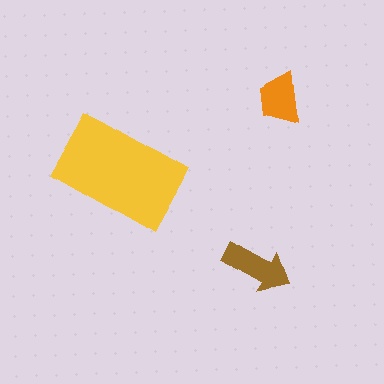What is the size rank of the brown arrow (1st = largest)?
2nd.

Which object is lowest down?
The brown arrow is bottommost.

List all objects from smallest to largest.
The orange trapezoid, the brown arrow, the yellow rectangle.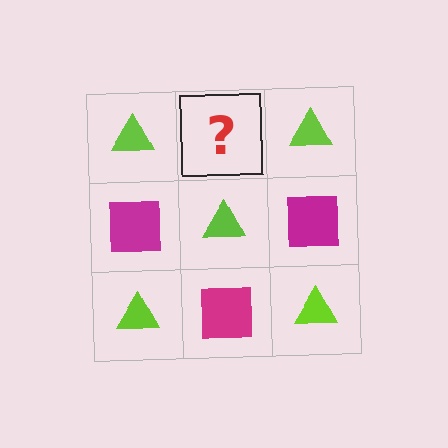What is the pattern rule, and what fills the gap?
The rule is that it alternates lime triangle and magenta square in a checkerboard pattern. The gap should be filled with a magenta square.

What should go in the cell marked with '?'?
The missing cell should contain a magenta square.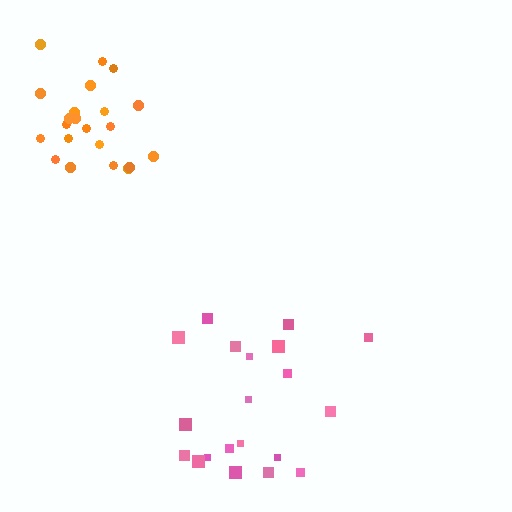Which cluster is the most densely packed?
Orange.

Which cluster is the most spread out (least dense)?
Pink.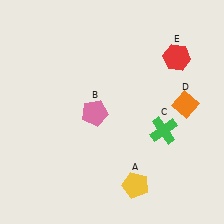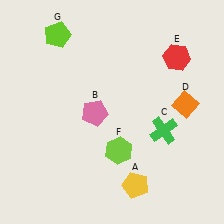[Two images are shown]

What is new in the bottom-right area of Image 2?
A lime hexagon (F) was added in the bottom-right area of Image 2.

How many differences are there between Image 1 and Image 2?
There are 2 differences between the two images.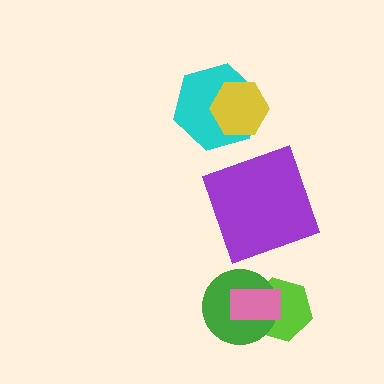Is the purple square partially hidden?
No, no other shape covers it.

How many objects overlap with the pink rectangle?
2 objects overlap with the pink rectangle.